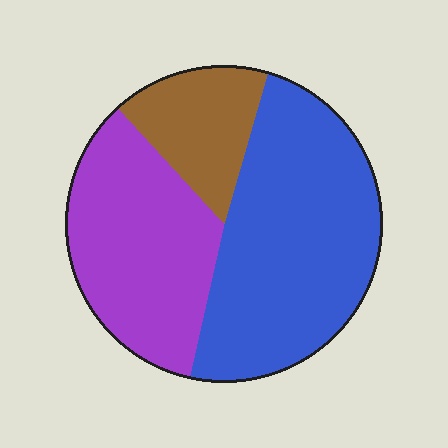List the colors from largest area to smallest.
From largest to smallest: blue, purple, brown.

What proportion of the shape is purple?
Purple takes up about one third (1/3) of the shape.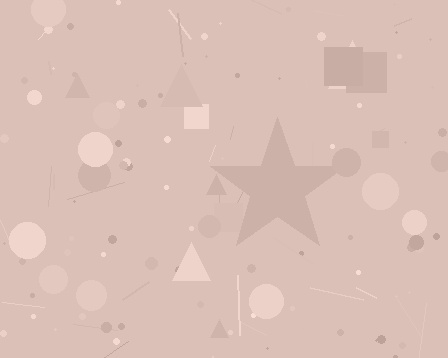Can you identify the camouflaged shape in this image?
The camouflaged shape is a star.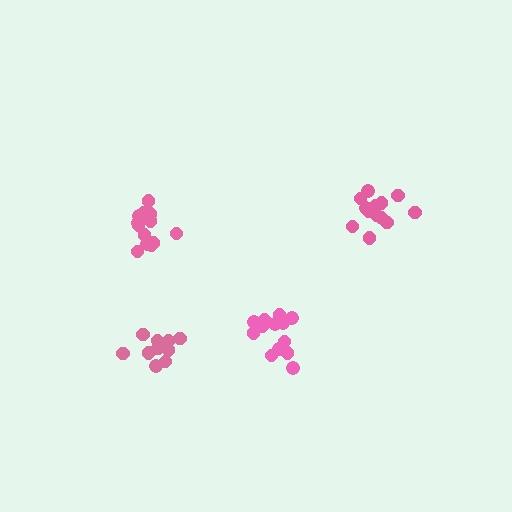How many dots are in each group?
Group 1: 13 dots, Group 2: 13 dots, Group 3: 13 dots, Group 4: 12 dots (51 total).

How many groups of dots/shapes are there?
There are 4 groups.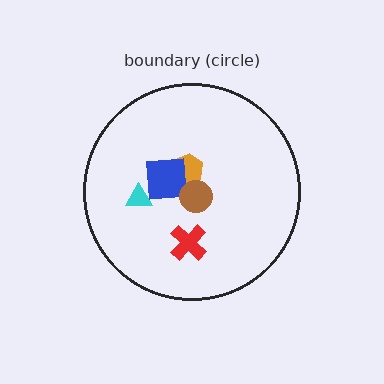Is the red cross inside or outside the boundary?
Inside.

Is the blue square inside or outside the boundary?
Inside.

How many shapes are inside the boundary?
6 inside, 0 outside.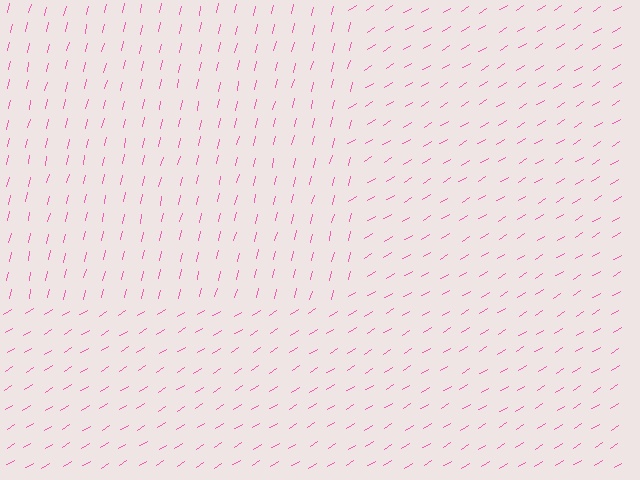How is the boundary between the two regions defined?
The boundary is defined purely by a change in line orientation (approximately 45 degrees difference). All lines are the same color and thickness.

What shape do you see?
I see a rectangle.